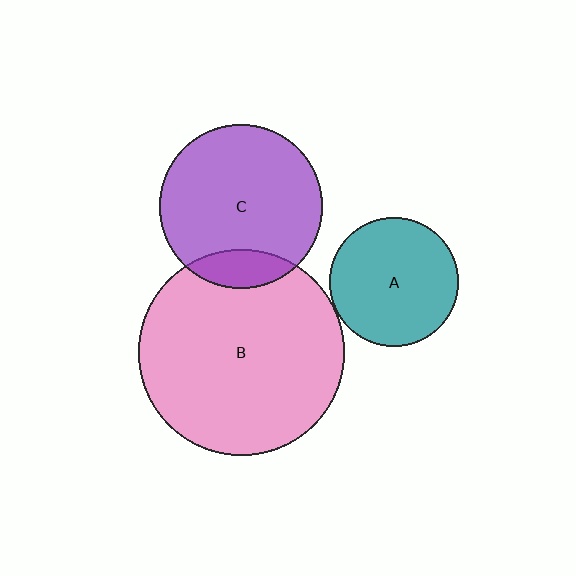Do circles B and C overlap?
Yes.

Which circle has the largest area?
Circle B (pink).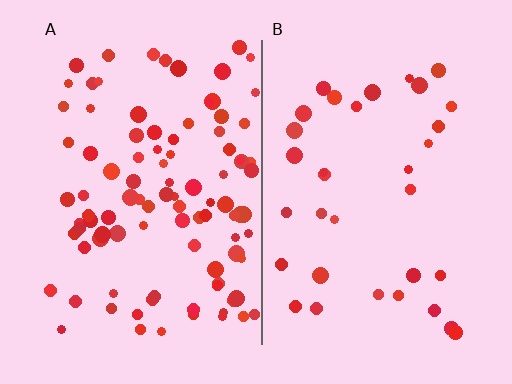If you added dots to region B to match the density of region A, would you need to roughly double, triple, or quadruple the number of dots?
Approximately triple.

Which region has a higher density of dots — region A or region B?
A (the left).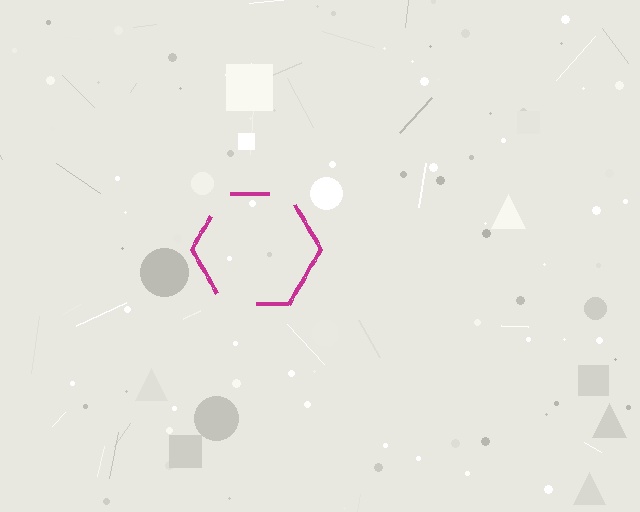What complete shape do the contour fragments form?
The contour fragments form a hexagon.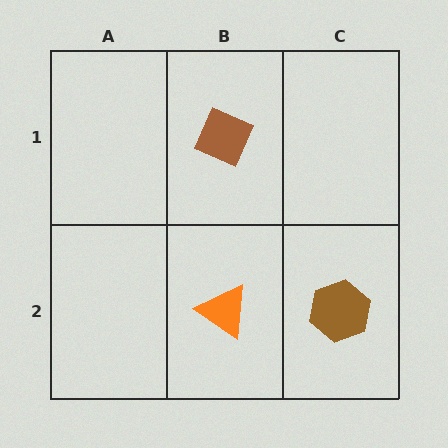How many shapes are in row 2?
2 shapes.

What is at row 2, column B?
An orange triangle.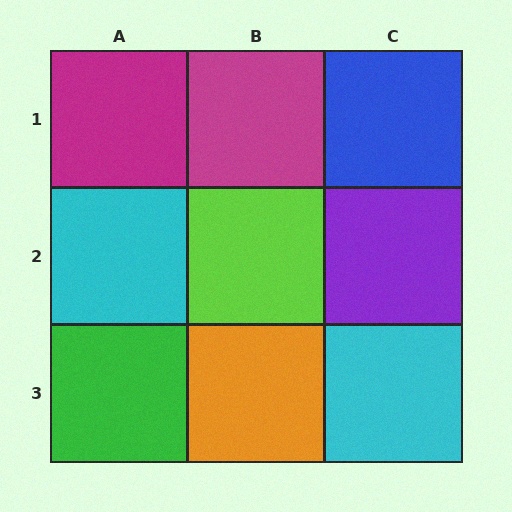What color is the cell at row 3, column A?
Green.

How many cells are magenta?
2 cells are magenta.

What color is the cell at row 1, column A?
Magenta.